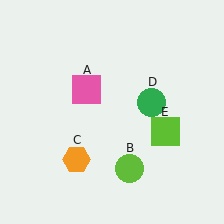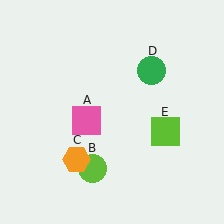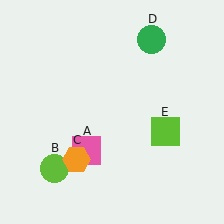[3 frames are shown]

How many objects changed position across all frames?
3 objects changed position: pink square (object A), lime circle (object B), green circle (object D).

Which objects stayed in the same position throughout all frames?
Orange hexagon (object C) and lime square (object E) remained stationary.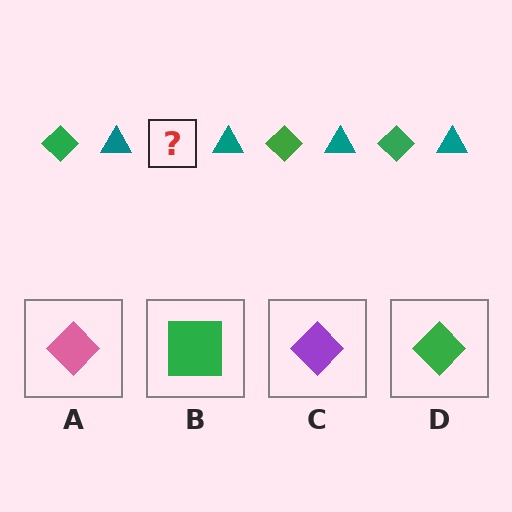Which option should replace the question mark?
Option D.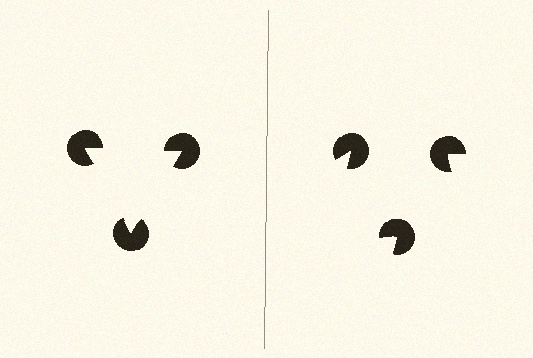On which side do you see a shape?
An illusory triangle appears on the left side. On the right side the wedge cuts are rotated, so no coherent shape forms.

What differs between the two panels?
The pac-man discs are positioned identically on both sides; only the wedge orientations differ. On the left they align to a triangle; on the right they are misaligned.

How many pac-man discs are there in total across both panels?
6 — 3 on each side.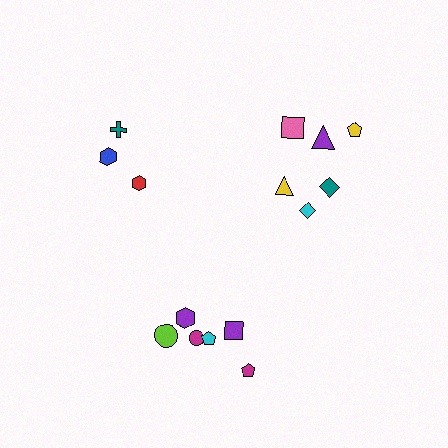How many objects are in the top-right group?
There are 6 objects.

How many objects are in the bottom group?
There are 6 objects.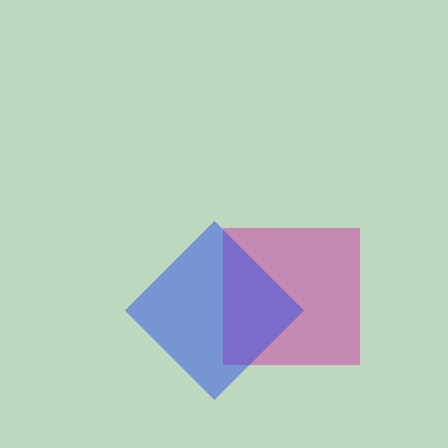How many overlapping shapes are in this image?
There are 2 overlapping shapes in the image.